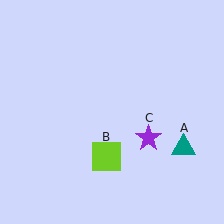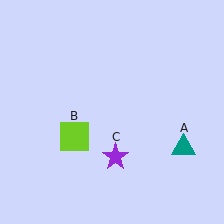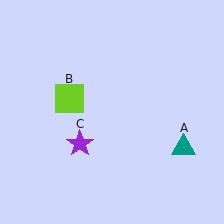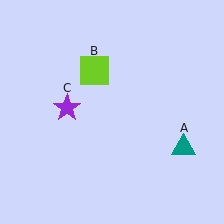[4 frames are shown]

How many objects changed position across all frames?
2 objects changed position: lime square (object B), purple star (object C).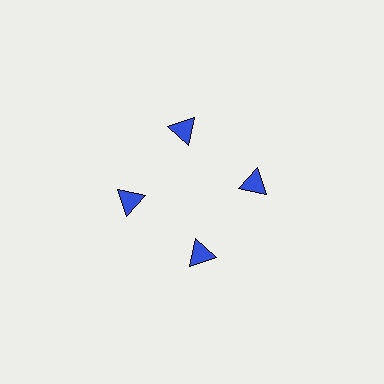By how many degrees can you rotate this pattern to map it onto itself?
The pattern maps onto itself every 90 degrees of rotation.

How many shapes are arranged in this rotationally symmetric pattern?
There are 4 shapes, arranged in 4 groups of 1.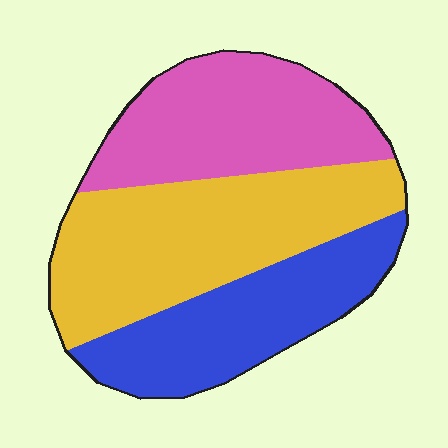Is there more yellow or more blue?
Yellow.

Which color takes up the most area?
Yellow, at roughly 40%.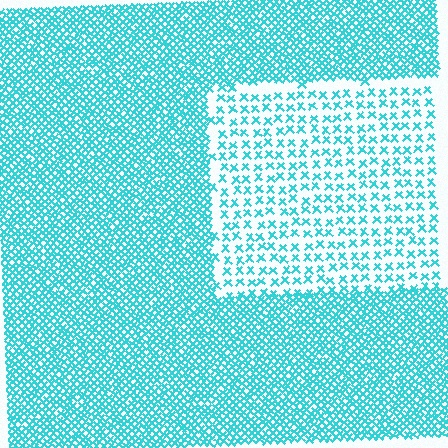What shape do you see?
I see a rectangle.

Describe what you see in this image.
The image contains small cyan elements arranged at two different densities. A rectangle-shaped region is visible where the elements are less densely packed than the surrounding area.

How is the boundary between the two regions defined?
The boundary is defined by a change in element density (approximately 2.7x ratio). All elements are the same color, size, and shape.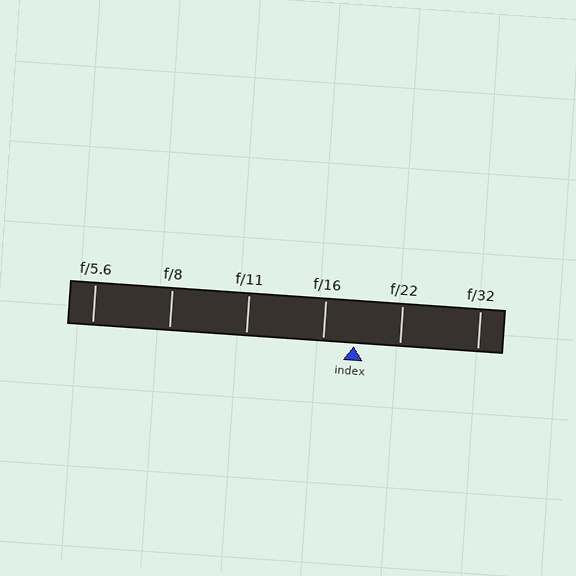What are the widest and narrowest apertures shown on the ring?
The widest aperture shown is f/5.6 and the narrowest is f/32.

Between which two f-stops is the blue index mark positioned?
The index mark is between f/16 and f/22.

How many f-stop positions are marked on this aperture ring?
There are 6 f-stop positions marked.